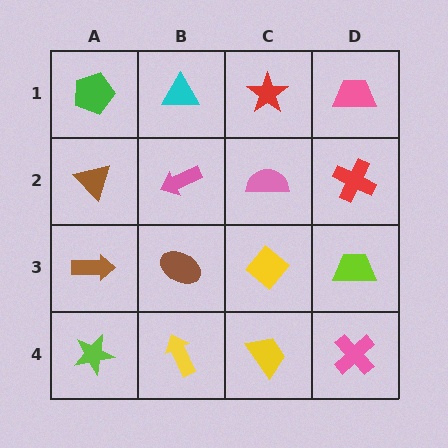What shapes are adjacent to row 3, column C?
A pink semicircle (row 2, column C), a yellow trapezoid (row 4, column C), a brown ellipse (row 3, column B), a lime trapezoid (row 3, column D).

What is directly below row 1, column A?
A brown triangle.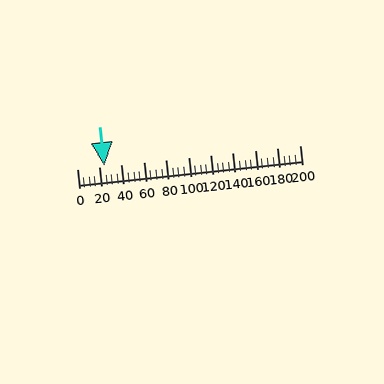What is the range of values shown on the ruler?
The ruler shows values from 0 to 200.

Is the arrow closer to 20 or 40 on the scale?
The arrow is closer to 20.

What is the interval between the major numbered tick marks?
The major tick marks are spaced 20 units apart.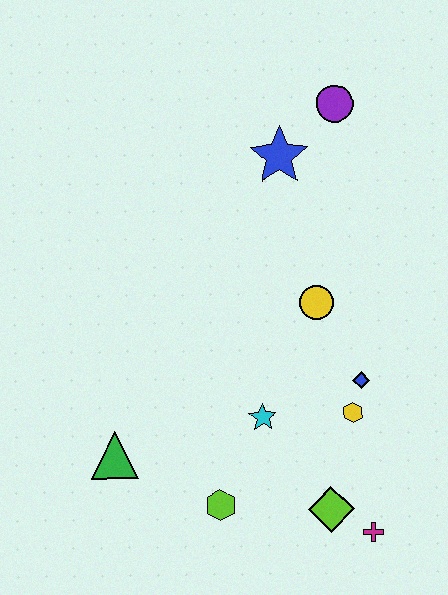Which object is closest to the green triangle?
The lime hexagon is closest to the green triangle.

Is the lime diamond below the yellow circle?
Yes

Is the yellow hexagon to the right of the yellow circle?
Yes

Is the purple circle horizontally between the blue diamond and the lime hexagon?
Yes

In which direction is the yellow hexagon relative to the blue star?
The yellow hexagon is below the blue star.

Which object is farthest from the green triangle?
The purple circle is farthest from the green triangle.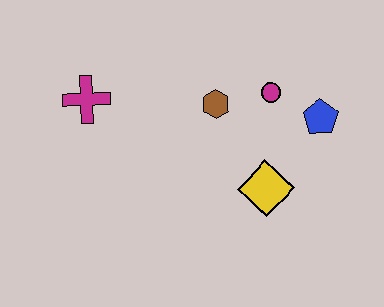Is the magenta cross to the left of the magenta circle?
Yes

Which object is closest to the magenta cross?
The brown hexagon is closest to the magenta cross.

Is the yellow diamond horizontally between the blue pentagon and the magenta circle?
No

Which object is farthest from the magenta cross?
The blue pentagon is farthest from the magenta cross.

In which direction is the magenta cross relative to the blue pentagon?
The magenta cross is to the left of the blue pentagon.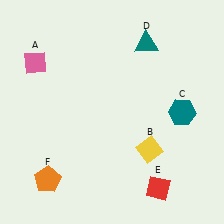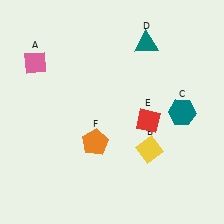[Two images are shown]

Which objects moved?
The objects that moved are: the red diamond (E), the orange pentagon (F).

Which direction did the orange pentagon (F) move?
The orange pentagon (F) moved right.